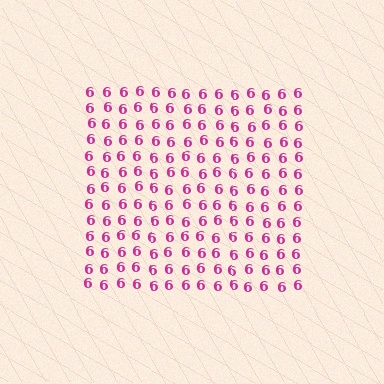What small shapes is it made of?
It is made of small digit 6's.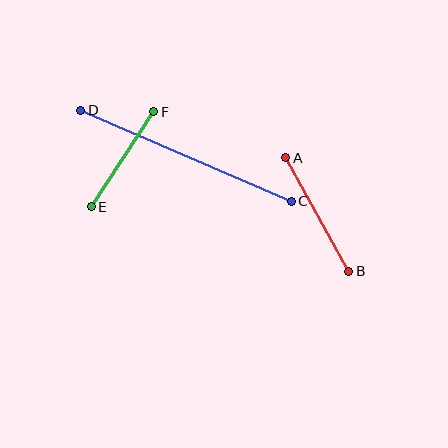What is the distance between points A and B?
The distance is approximately 130 pixels.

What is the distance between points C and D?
The distance is approximately 229 pixels.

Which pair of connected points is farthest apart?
Points C and D are farthest apart.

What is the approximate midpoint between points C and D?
The midpoint is at approximately (186, 156) pixels.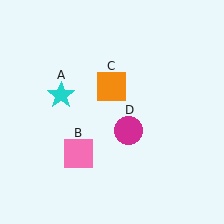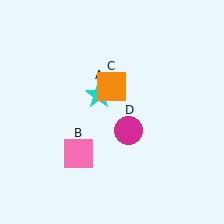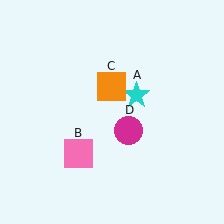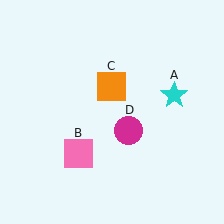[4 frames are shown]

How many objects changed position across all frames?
1 object changed position: cyan star (object A).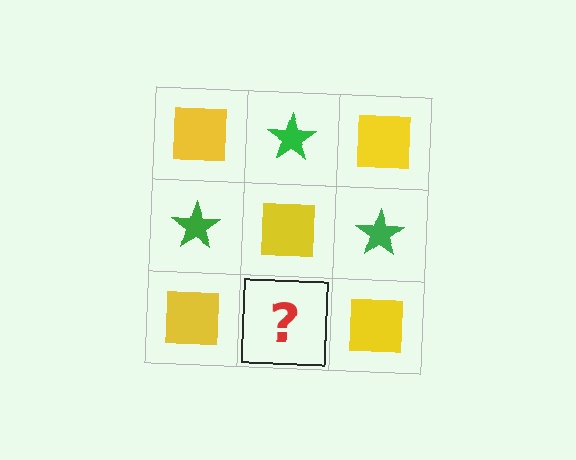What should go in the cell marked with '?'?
The missing cell should contain a green star.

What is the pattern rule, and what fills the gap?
The rule is that it alternates yellow square and green star in a checkerboard pattern. The gap should be filled with a green star.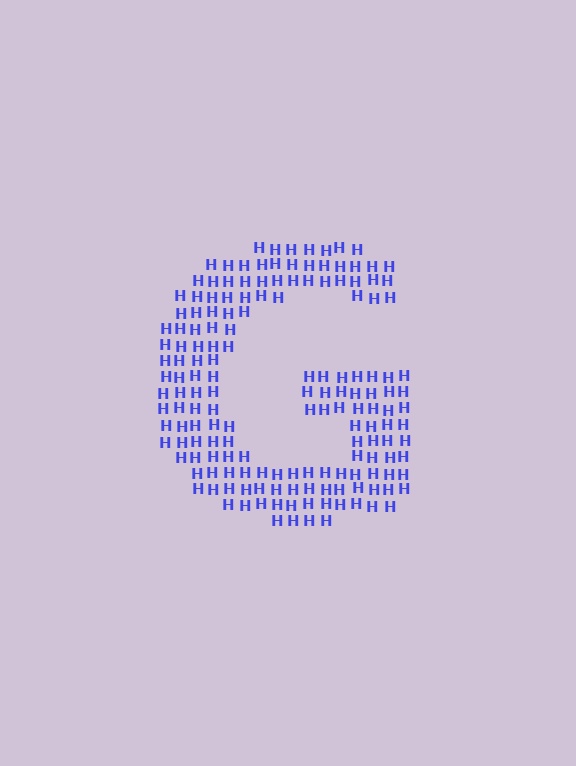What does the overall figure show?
The overall figure shows the letter G.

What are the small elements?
The small elements are letter H's.